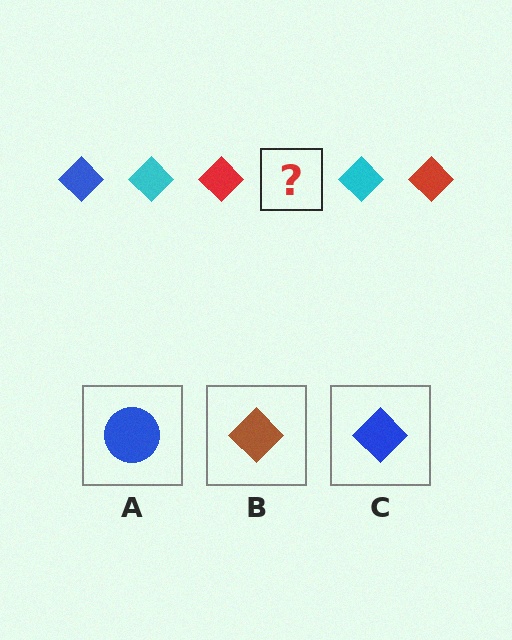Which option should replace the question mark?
Option C.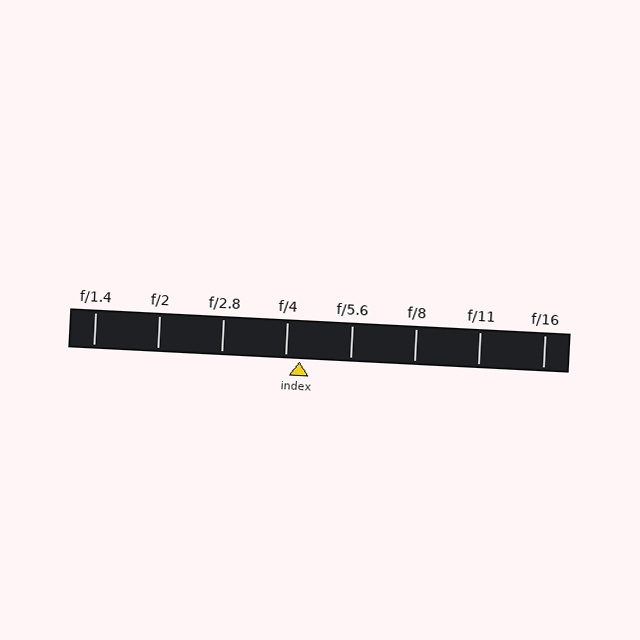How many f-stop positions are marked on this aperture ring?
There are 8 f-stop positions marked.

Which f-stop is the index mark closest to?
The index mark is closest to f/4.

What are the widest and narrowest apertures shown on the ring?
The widest aperture shown is f/1.4 and the narrowest is f/16.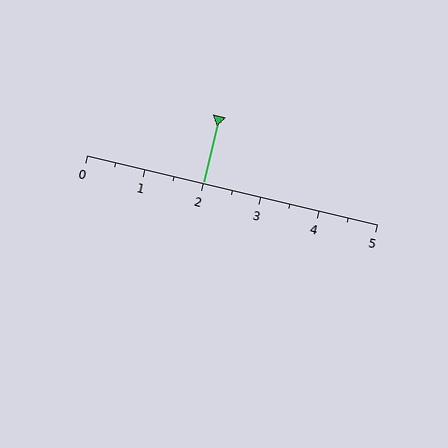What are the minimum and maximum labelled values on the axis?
The axis runs from 0 to 5.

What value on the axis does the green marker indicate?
The marker indicates approximately 2.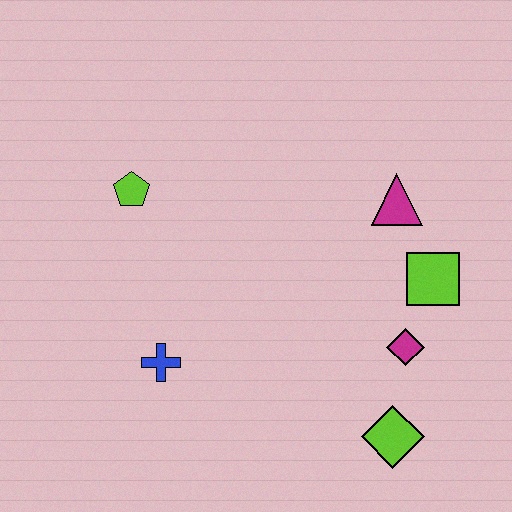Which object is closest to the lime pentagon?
The blue cross is closest to the lime pentagon.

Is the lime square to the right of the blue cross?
Yes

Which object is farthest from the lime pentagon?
The lime diamond is farthest from the lime pentagon.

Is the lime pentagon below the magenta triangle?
No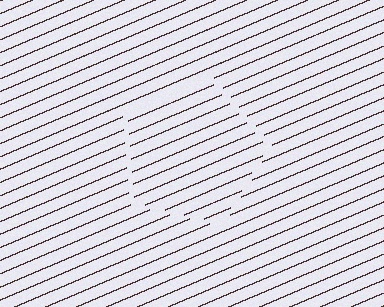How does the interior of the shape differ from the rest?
The interior of the shape contains the same grating, shifted by half a period — the contour is defined by the phase discontinuity where line-ends from the inner and outer gratings abut.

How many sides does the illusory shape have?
5 sides — the line-ends trace a pentagon.